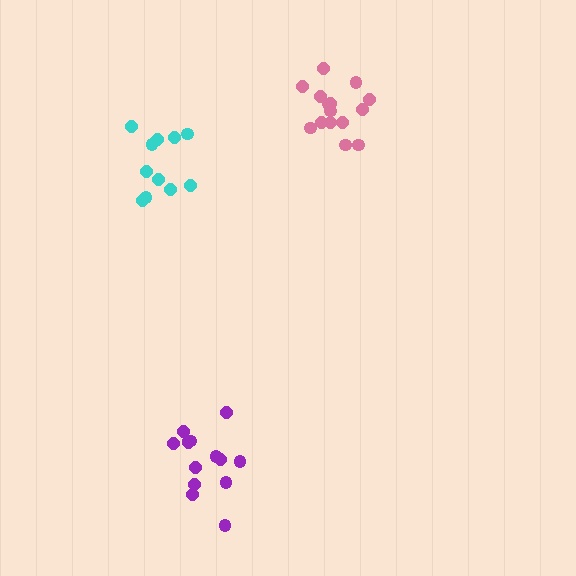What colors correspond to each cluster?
The clusters are colored: purple, cyan, pink.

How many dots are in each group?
Group 1: 14 dots, Group 2: 11 dots, Group 3: 15 dots (40 total).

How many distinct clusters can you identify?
There are 3 distinct clusters.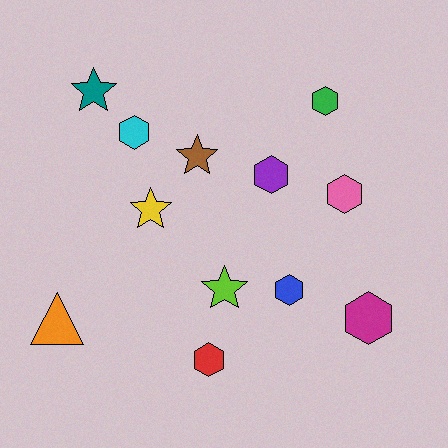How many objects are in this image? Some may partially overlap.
There are 12 objects.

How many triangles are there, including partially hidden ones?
There is 1 triangle.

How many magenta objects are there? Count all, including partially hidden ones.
There is 1 magenta object.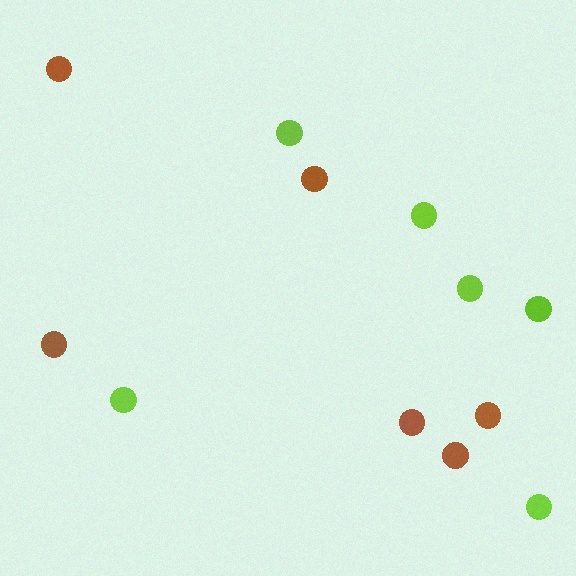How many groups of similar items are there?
There are 2 groups: one group of brown circles (6) and one group of lime circles (6).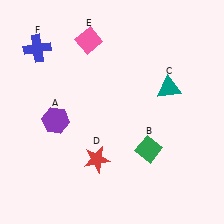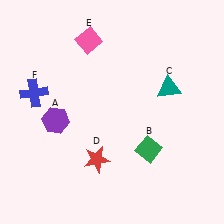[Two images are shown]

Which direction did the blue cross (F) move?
The blue cross (F) moved down.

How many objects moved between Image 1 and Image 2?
1 object moved between the two images.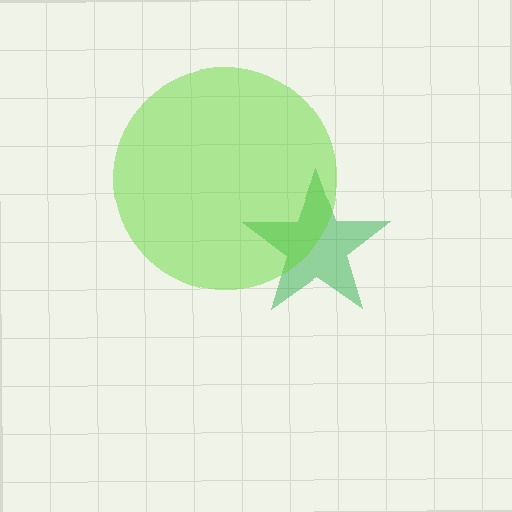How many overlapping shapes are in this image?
There are 2 overlapping shapes in the image.